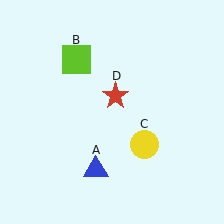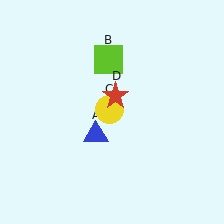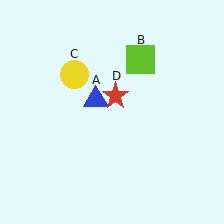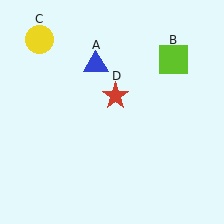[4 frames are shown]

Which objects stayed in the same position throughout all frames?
Red star (object D) remained stationary.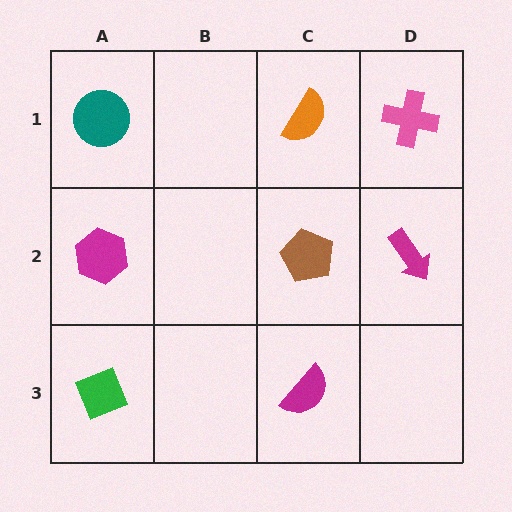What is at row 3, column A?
A green diamond.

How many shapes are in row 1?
3 shapes.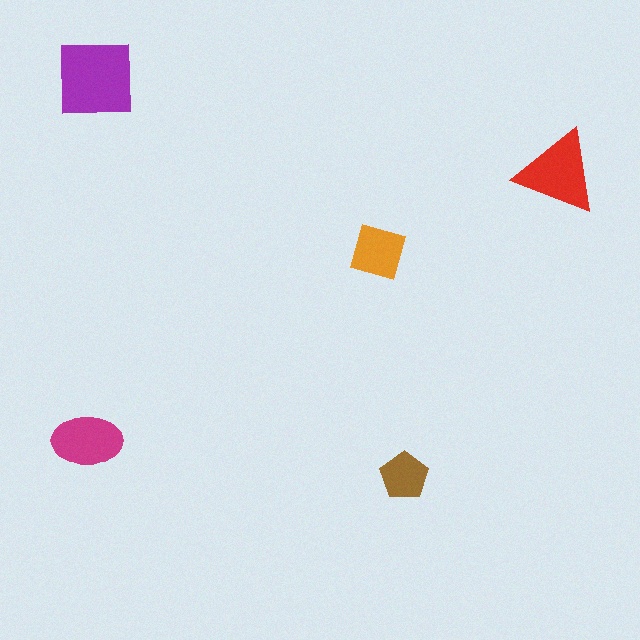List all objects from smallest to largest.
The brown pentagon, the orange square, the magenta ellipse, the red triangle, the purple square.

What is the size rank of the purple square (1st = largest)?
1st.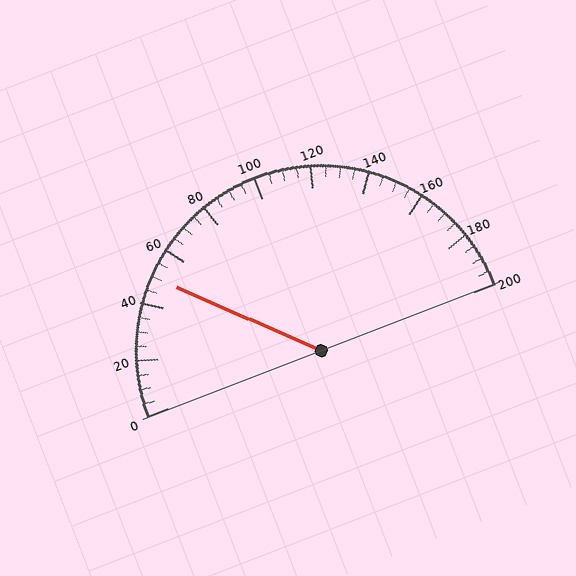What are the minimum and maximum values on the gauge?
The gauge ranges from 0 to 200.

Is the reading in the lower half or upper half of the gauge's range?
The reading is in the lower half of the range (0 to 200).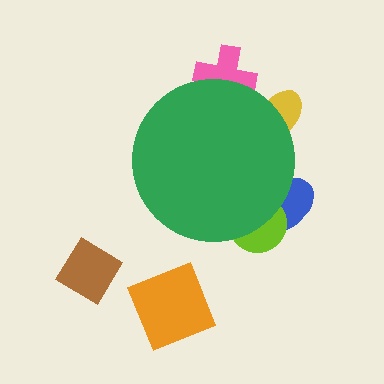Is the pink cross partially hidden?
Yes, the pink cross is partially hidden behind the green circle.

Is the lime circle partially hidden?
Yes, the lime circle is partially hidden behind the green circle.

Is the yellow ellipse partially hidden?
Yes, the yellow ellipse is partially hidden behind the green circle.